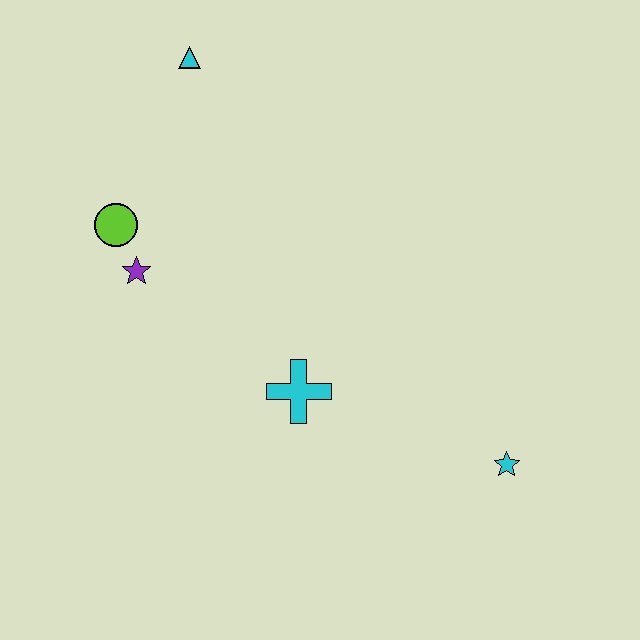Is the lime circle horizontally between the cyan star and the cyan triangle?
No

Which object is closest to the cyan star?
The cyan cross is closest to the cyan star.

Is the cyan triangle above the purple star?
Yes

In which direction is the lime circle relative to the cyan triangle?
The lime circle is below the cyan triangle.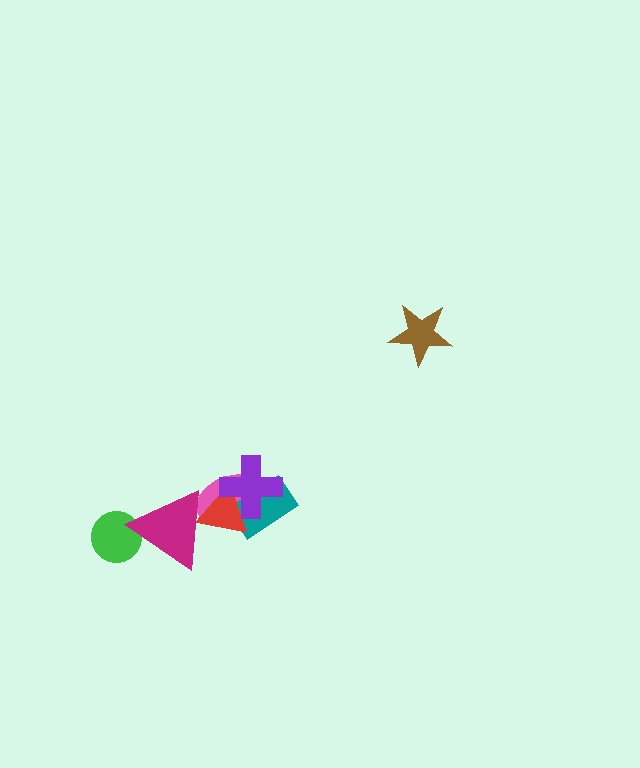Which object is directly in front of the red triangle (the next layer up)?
The purple cross is directly in front of the red triangle.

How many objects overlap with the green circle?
1 object overlaps with the green circle.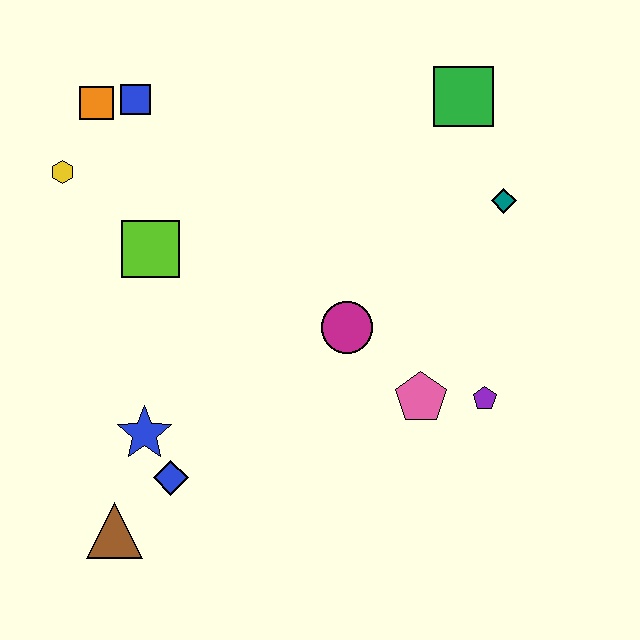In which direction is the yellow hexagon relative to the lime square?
The yellow hexagon is to the left of the lime square.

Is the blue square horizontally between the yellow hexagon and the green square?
Yes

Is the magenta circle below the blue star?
No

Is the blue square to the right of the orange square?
Yes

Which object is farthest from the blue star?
The green square is farthest from the blue star.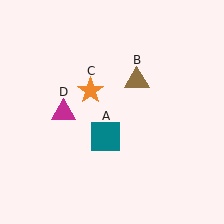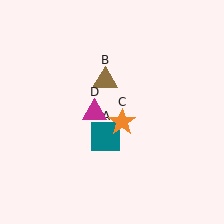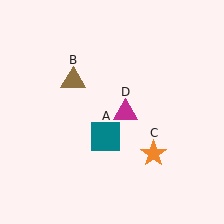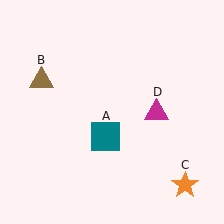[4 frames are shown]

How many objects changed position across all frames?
3 objects changed position: brown triangle (object B), orange star (object C), magenta triangle (object D).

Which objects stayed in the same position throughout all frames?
Teal square (object A) remained stationary.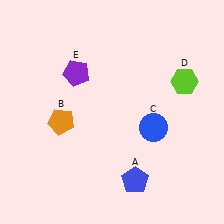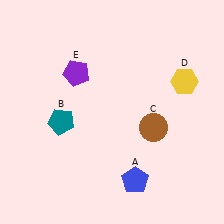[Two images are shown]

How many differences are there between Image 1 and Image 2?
There are 3 differences between the two images.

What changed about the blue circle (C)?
In Image 1, C is blue. In Image 2, it changed to brown.